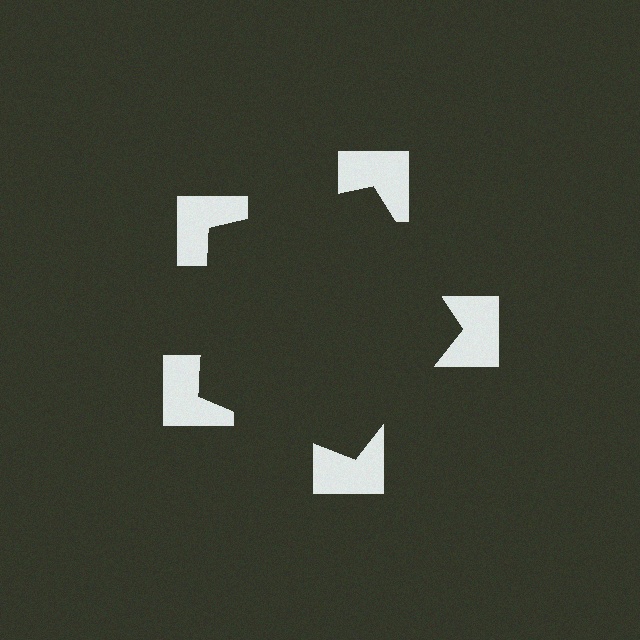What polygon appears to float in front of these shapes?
An illusory pentagon — its edges are inferred from the aligned wedge cuts in the notched squares, not physically drawn.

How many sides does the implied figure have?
5 sides.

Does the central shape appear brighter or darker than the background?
It typically appears slightly darker than the background, even though no actual brightness change is drawn.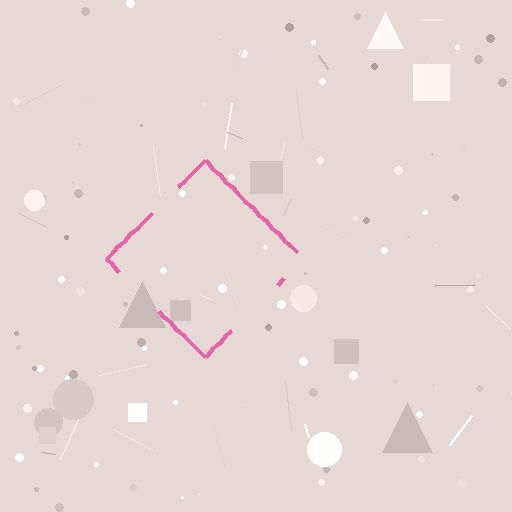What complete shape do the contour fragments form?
The contour fragments form a diamond.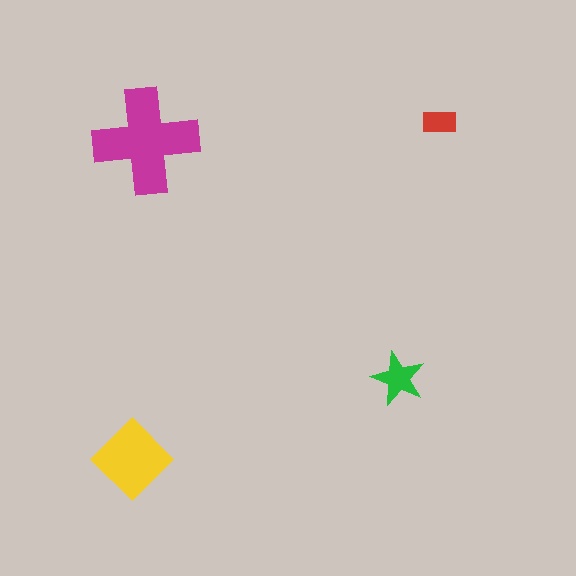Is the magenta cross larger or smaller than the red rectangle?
Larger.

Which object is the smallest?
The red rectangle.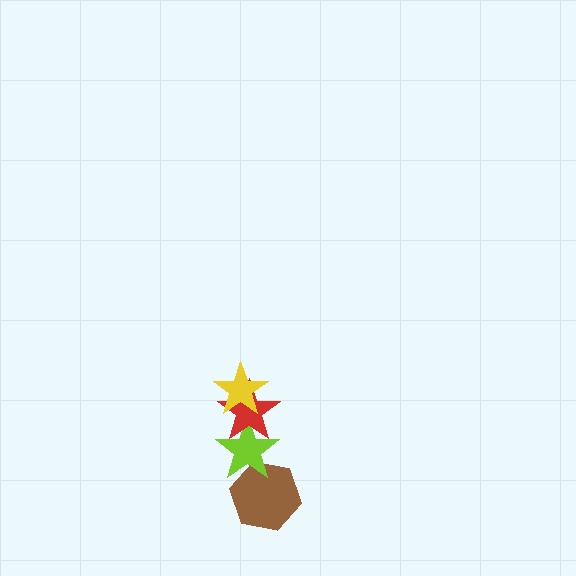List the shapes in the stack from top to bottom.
From top to bottom: the yellow star, the red star, the lime star, the brown hexagon.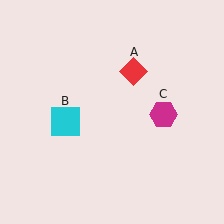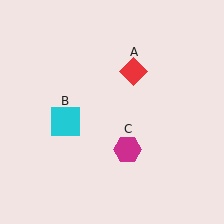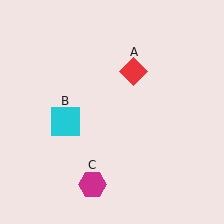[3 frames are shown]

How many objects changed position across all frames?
1 object changed position: magenta hexagon (object C).